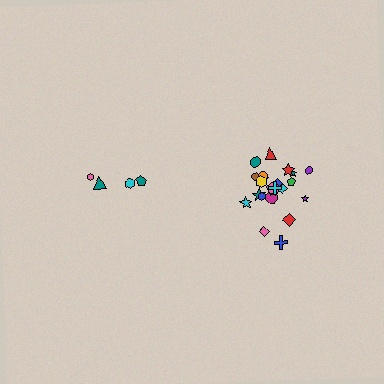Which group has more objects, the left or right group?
The right group.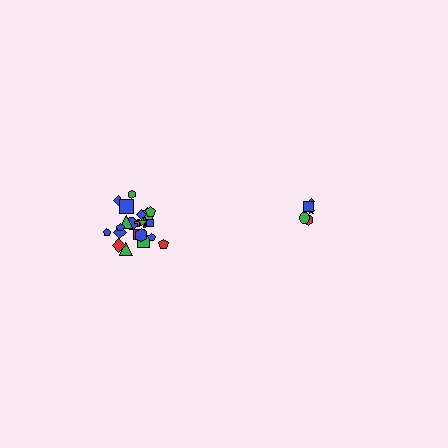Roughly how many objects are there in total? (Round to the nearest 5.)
Roughly 25 objects in total.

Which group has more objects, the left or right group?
The left group.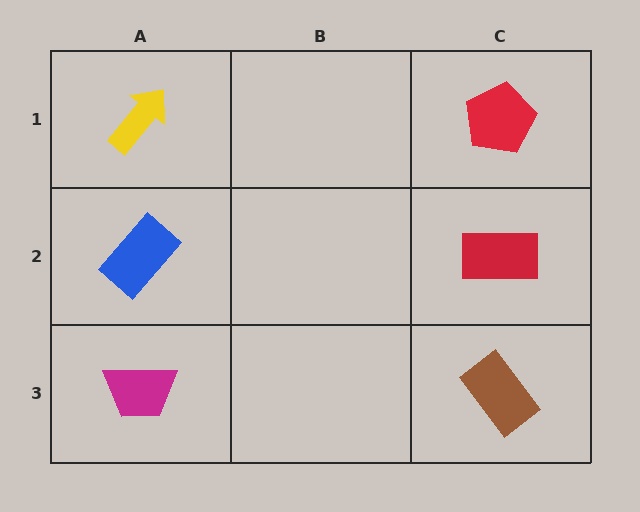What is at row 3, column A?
A magenta trapezoid.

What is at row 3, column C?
A brown rectangle.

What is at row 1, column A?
A yellow arrow.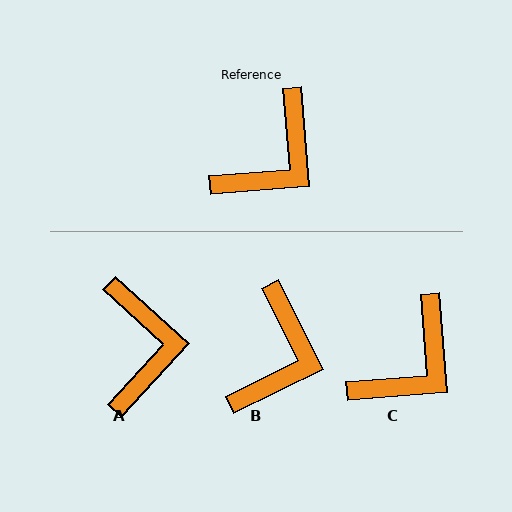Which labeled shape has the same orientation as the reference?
C.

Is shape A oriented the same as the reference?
No, it is off by about 43 degrees.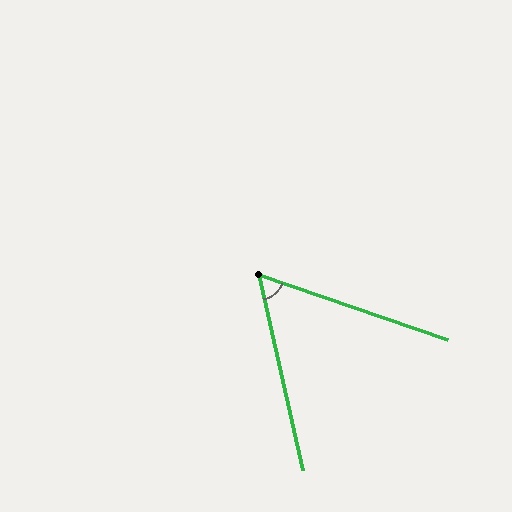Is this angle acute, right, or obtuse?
It is acute.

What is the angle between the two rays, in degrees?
Approximately 58 degrees.